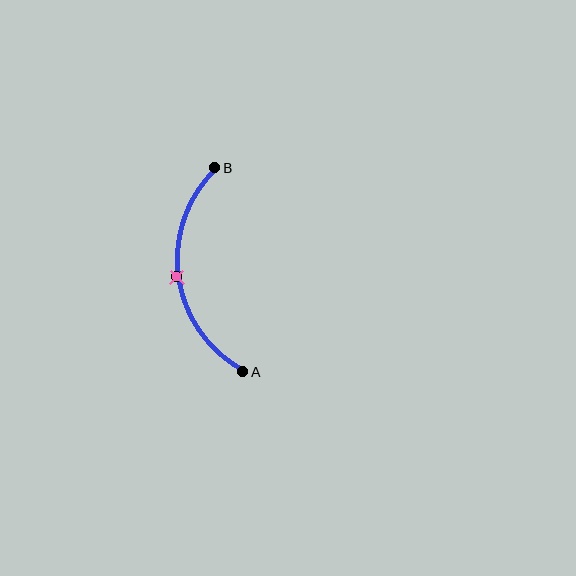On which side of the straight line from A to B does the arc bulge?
The arc bulges to the left of the straight line connecting A and B.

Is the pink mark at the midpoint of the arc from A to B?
Yes. The pink mark lies on the arc at equal arc-length from both A and B — it is the arc midpoint.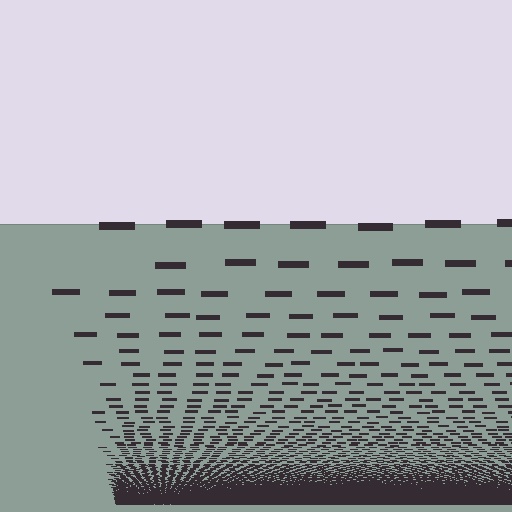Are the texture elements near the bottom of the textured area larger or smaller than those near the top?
Smaller. The gradient is inverted — elements near the bottom are smaller and denser.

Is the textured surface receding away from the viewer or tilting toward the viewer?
The surface appears to tilt toward the viewer. Texture elements get larger and sparser toward the top.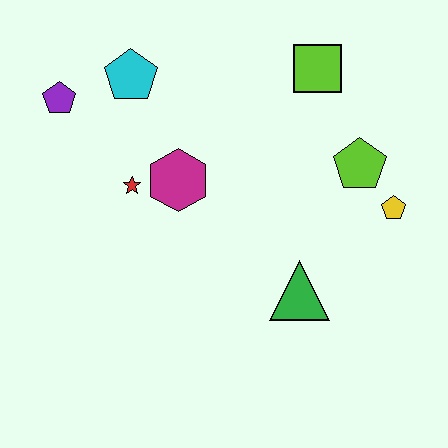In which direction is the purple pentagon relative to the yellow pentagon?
The purple pentagon is to the left of the yellow pentagon.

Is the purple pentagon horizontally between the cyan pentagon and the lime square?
No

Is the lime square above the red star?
Yes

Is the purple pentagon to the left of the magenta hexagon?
Yes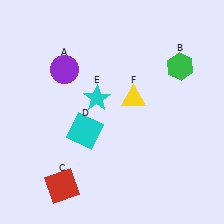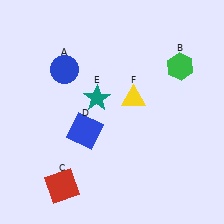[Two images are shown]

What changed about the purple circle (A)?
In Image 1, A is purple. In Image 2, it changed to blue.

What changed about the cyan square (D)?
In Image 1, D is cyan. In Image 2, it changed to blue.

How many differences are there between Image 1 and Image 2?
There are 3 differences between the two images.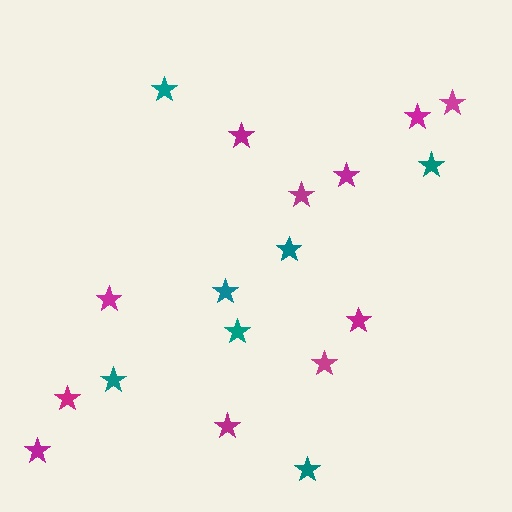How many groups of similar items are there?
There are 2 groups: one group of teal stars (7) and one group of magenta stars (11).